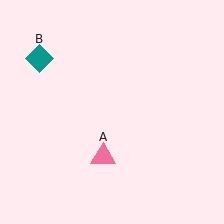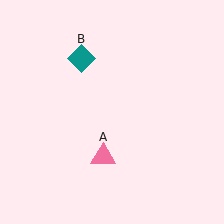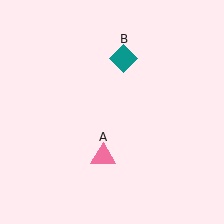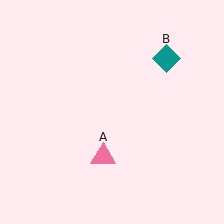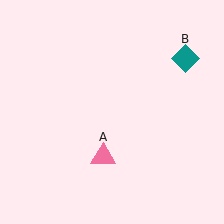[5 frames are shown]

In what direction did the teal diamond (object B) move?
The teal diamond (object B) moved right.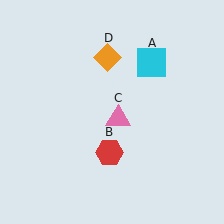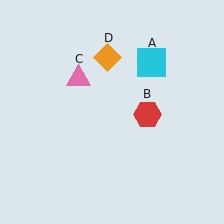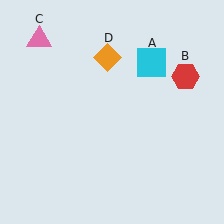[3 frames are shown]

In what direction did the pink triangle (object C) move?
The pink triangle (object C) moved up and to the left.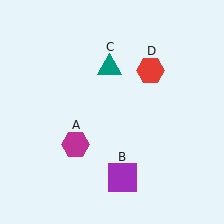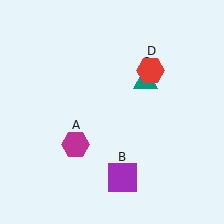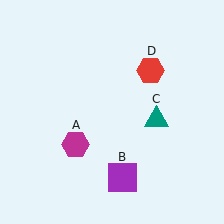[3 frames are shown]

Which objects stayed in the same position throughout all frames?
Magenta hexagon (object A) and purple square (object B) and red hexagon (object D) remained stationary.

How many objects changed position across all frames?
1 object changed position: teal triangle (object C).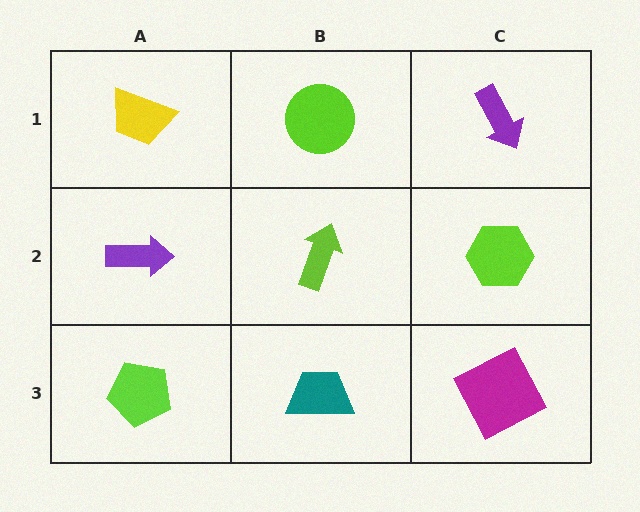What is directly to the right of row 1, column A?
A lime circle.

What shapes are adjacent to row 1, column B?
A lime arrow (row 2, column B), a yellow trapezoid (row 1, column A), a purple arrow (row 1, column C).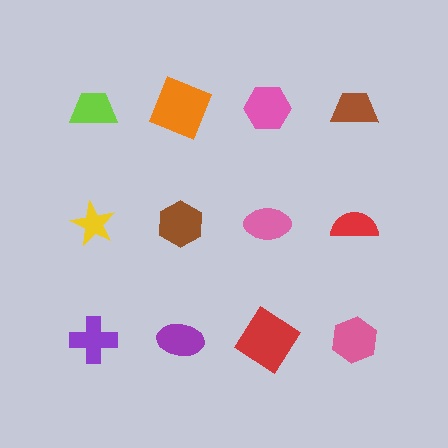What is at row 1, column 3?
A pink hexagon.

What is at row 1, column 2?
An orange square.